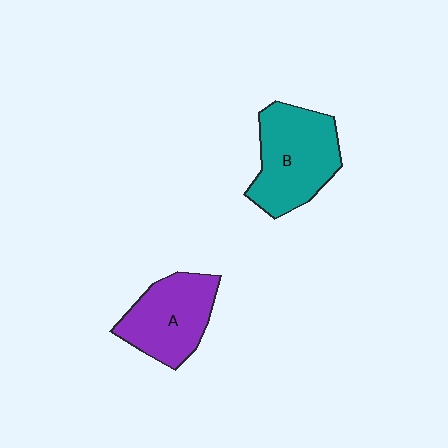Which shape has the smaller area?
Shape A (purple).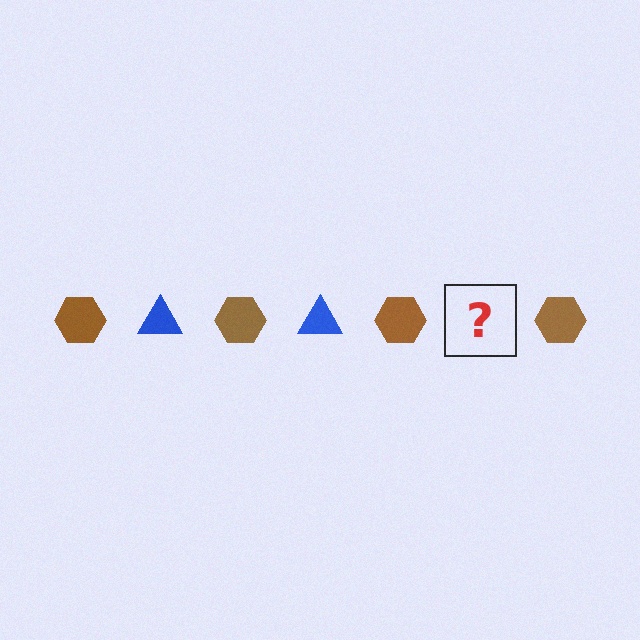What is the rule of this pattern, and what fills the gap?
The rule is that the pattern alternates between brown hexagon and blue triangle. The gap should be filled with a blue triangle.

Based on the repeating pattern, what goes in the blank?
The blank should be a blue triangle.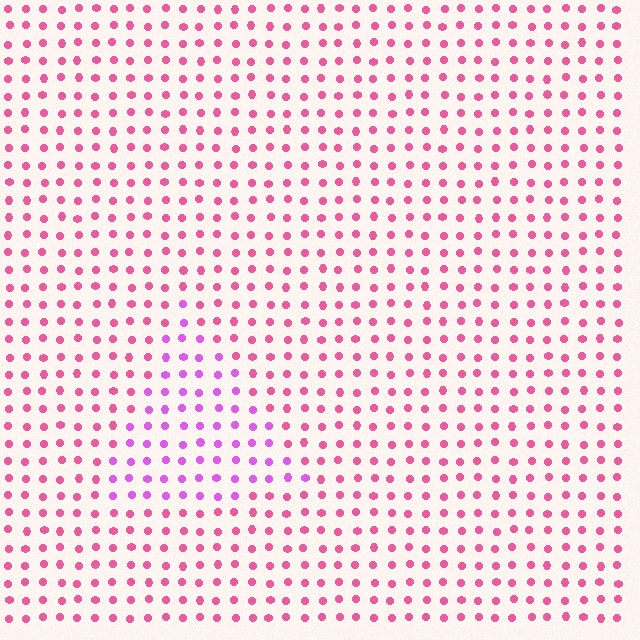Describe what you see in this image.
The image is filled with small pink elements in a uniform arrangement. A triangle-shaped region is visible where the elements are tinted to a slightly different hue, forming a subtle color boundary.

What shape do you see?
I see a triangle.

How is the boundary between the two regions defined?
The boundary is defined purely by a slight shift in hue (about 38 degrees). Spacing, size, and orientation are identical on both sides.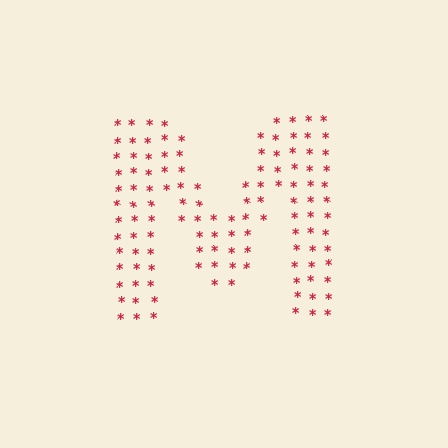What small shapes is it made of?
It is made of small asterisks.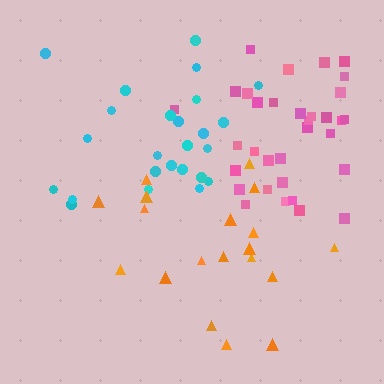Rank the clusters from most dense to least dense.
pink, cyan, orange.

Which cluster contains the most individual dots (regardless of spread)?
Pink (33).